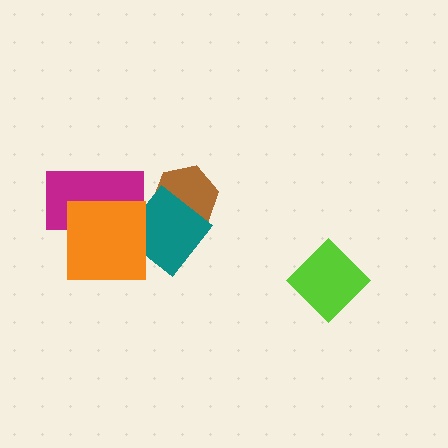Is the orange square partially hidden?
No, no other shape covers it.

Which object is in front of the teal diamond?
The orange square is in front of the teal diamond.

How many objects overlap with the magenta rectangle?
1 object overlaps with the magenta rectangle.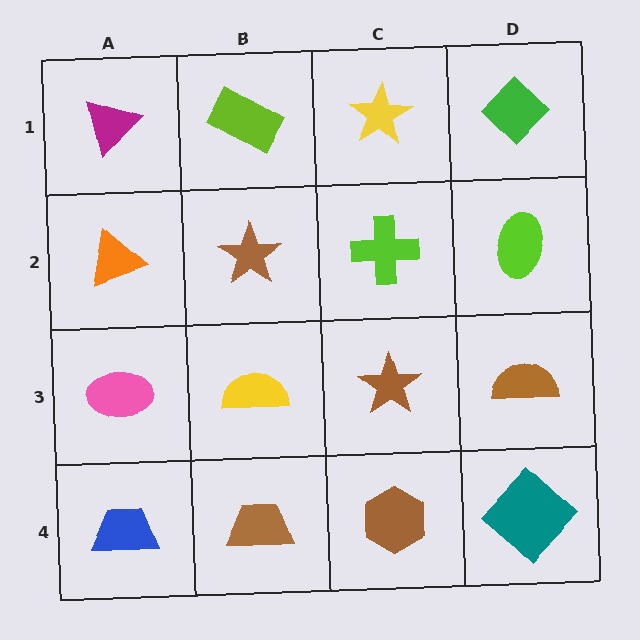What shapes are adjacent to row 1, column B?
A brown star (row 2, column B), a magenta triangle (row 1, column A), a yellow star (row 1, column C).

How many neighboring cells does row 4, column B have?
3.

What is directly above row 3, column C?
A lime cross.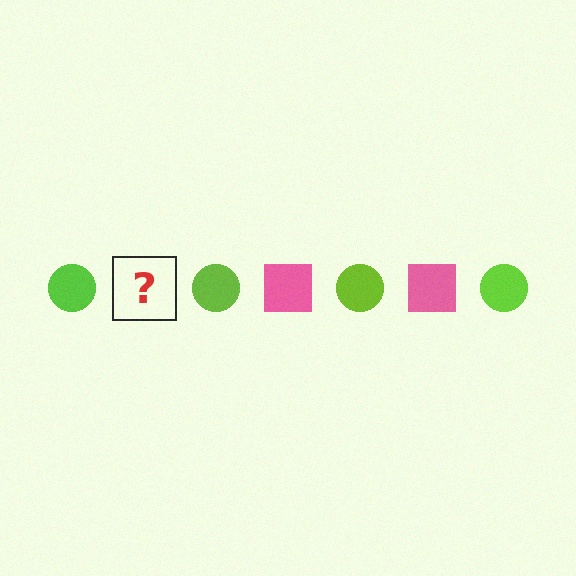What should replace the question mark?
The question mark should be replaced with a pink square.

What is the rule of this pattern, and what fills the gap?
The rule is that the pattern alternates between lime circle and pink square. The gap should be filled with a pink square.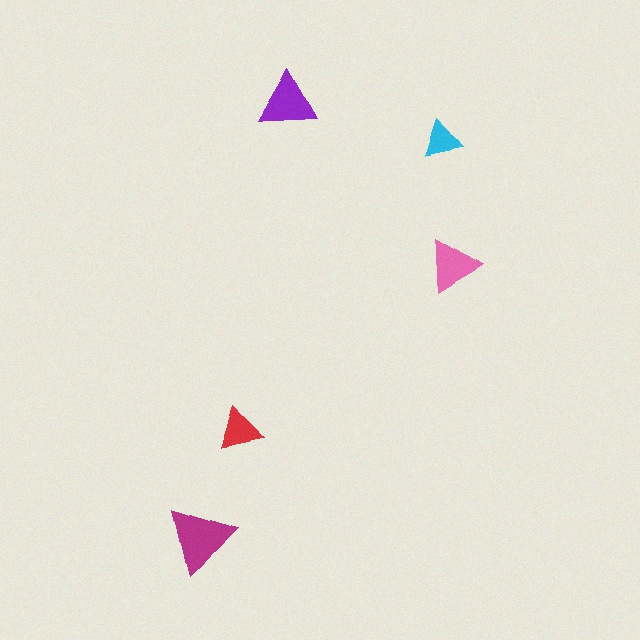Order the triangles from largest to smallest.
the magenta one, the purple one, the pink one, the red one, the cyan one.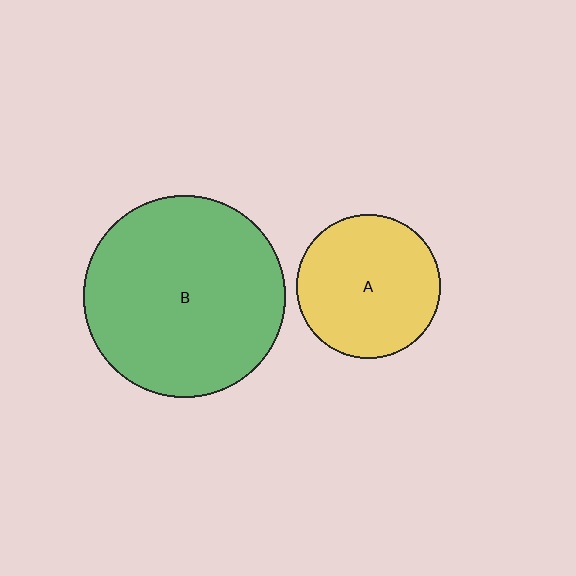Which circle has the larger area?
Circle B (green).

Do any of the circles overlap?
No, none of the circles overlap.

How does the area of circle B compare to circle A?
Approximately 2.0 times.